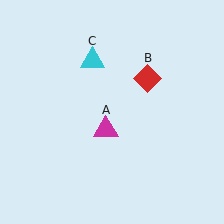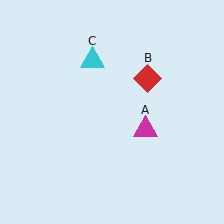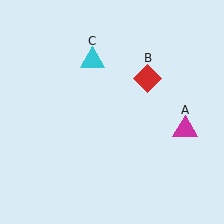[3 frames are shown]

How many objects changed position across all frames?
1 object changed position: magenta triangle (object A).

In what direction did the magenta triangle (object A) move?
The magenta triangle (object A) moved right.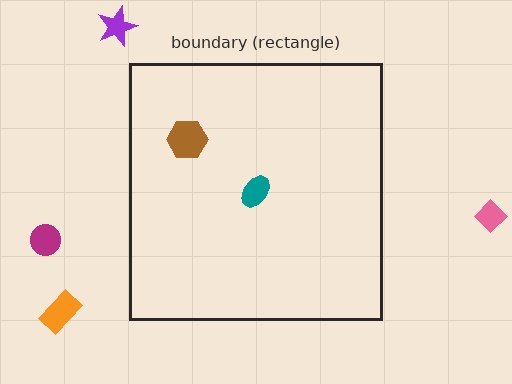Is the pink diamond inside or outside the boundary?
Outside.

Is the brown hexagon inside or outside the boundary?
Inside.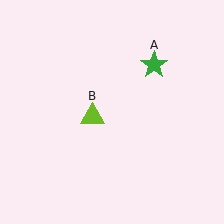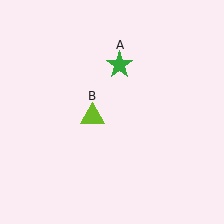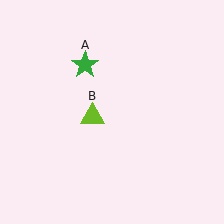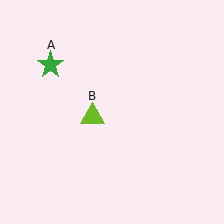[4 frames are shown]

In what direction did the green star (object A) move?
The green star (object A) moved left.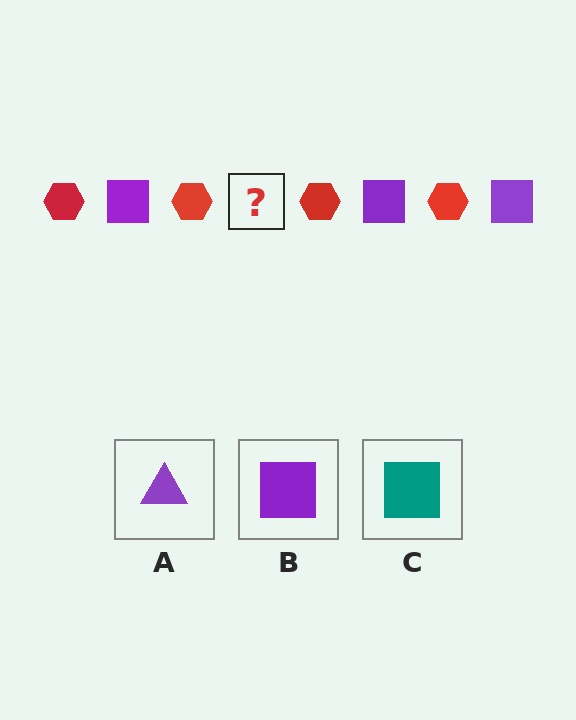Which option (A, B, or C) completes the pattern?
B.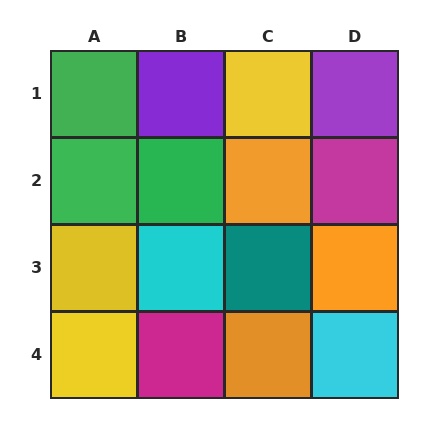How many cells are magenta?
2 cells are magenta.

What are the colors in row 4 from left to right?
Yellow, magenta, orange, cyan.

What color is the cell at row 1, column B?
Purple.